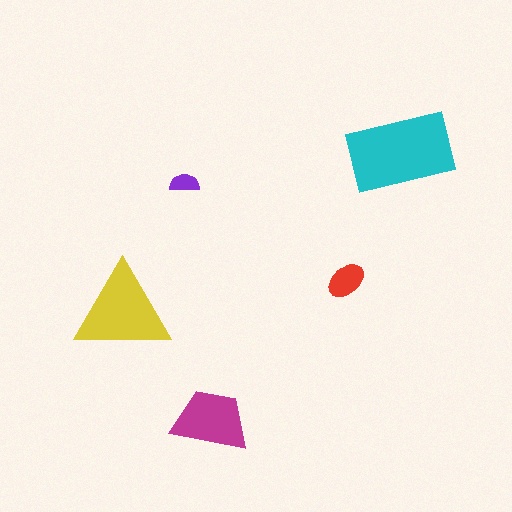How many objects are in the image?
There are 5 objects in the image.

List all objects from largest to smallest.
The cyan rectangle, the yellow triangle, the magenta trapezoid, the red ellipse, the purple semicircle.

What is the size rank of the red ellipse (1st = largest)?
4th.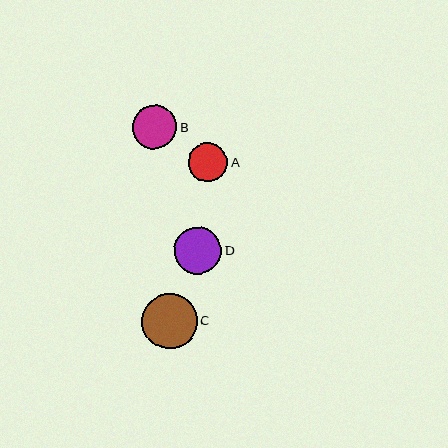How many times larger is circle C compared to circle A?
Circle C is approximately 1.4 times the size of circle A.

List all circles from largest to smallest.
From largest to smallest: C, D, B, A.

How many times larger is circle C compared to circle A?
Circle C is approximately 1.4 times the size of circle A.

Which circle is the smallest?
Circle A is the smallest with a size of approximately 39 pixels.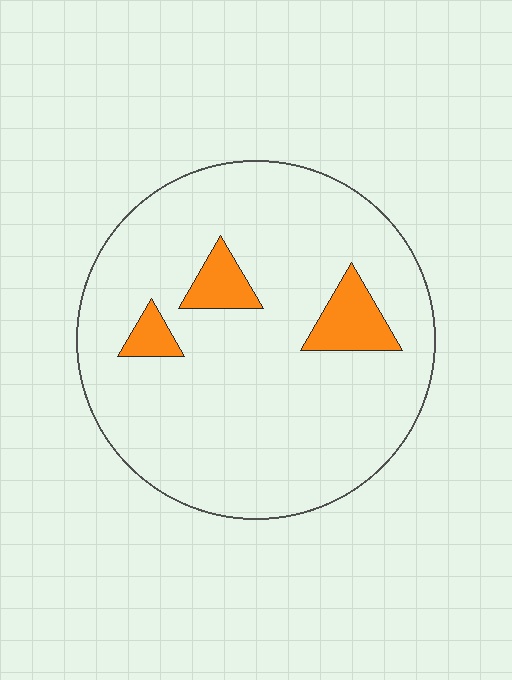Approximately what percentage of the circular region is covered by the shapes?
Approximately 10%.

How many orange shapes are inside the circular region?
3.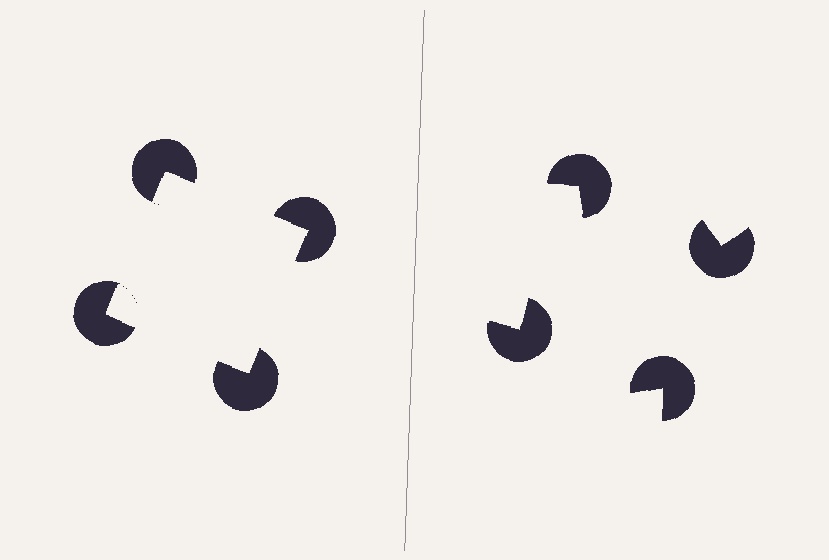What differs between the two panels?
The pac-man discs are positioned identically on both sides; only the wedge orientations differ. On the left they align to a square; on the right they are misaligned.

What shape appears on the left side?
An illusory square.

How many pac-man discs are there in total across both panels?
8 — 4 on each side.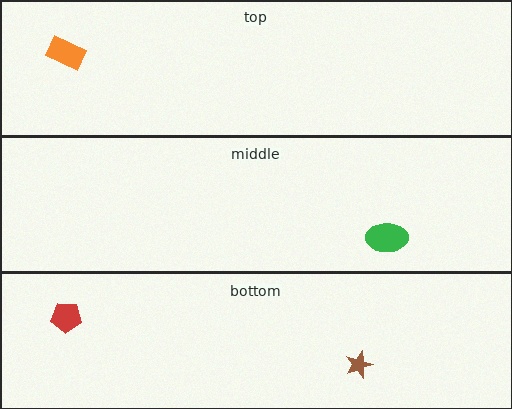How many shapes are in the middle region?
1.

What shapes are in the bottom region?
The brown star, the red pentagon.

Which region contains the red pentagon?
The bottom region.